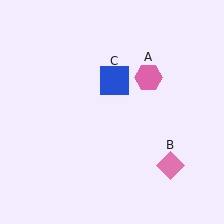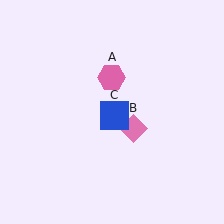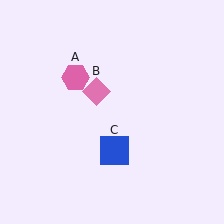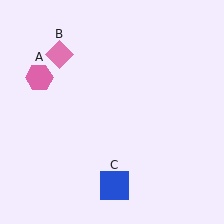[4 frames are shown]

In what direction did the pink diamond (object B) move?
The pink diamond (object B) moved up and to the left.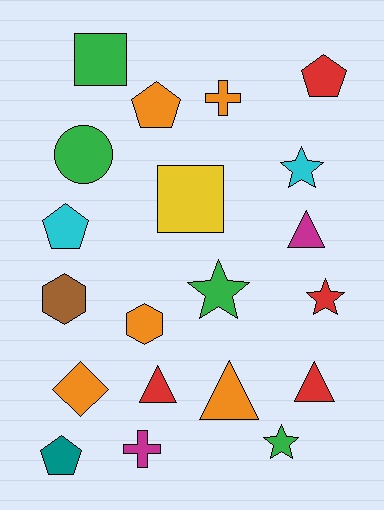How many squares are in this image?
There are 2 squares.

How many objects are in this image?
There are 20 objects.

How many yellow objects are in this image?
There is 1 yellow object.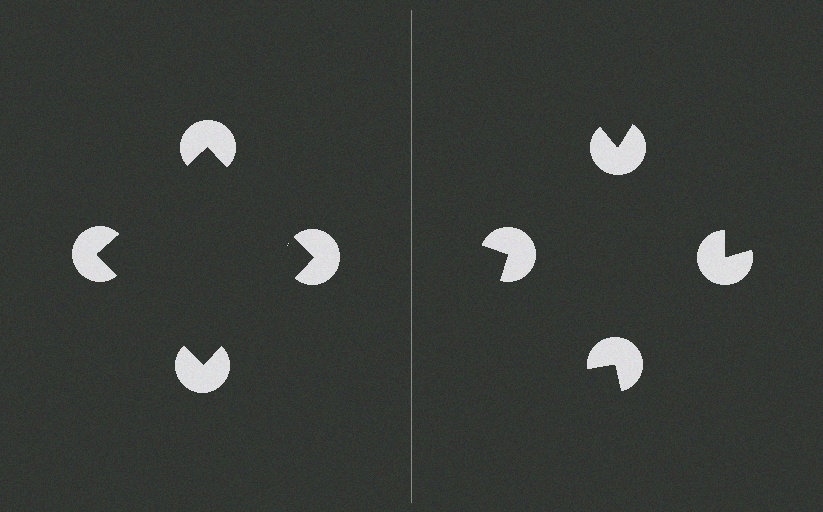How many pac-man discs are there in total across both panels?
8 — 4 on each side.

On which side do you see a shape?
An illusory square appears on the left side. On the right side the wedge cuts are rotated, so no coherent shape forms.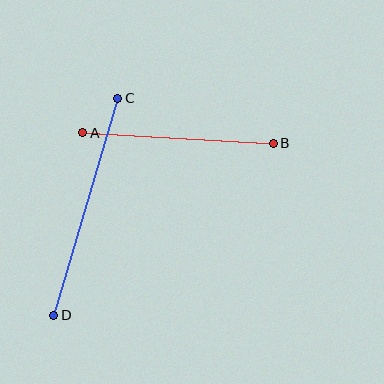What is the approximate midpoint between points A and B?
The midpoint is at approximately (178, 138) pixels.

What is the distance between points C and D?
The distance is approximately 226 pixels.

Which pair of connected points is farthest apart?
Points C and D are farthest apart.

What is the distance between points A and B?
The distance is approximately 191 pixels.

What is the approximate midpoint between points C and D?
The midpoint is at approximately (86, 207) pixels.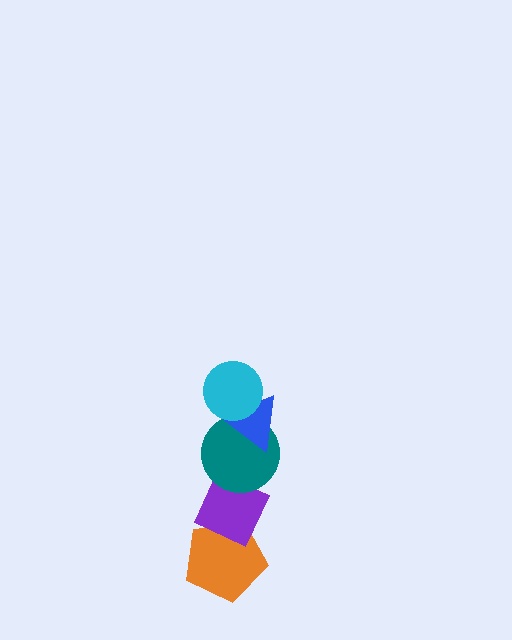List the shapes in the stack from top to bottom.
From top to bottom: the cyan circle, the blue triangle, the teal circle, the purple diamond, the orange pentagon.